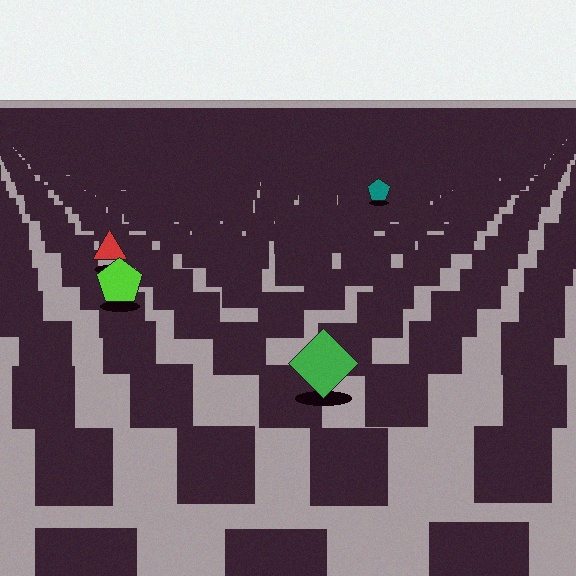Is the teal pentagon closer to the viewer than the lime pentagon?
No. The lime pentagon is closer — you can tell from the texture gradient: the ground texture is coarser near it.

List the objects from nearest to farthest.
From nearest to farthest: the green diamond, the lime pentagon, the red triangle, the teal pentagon.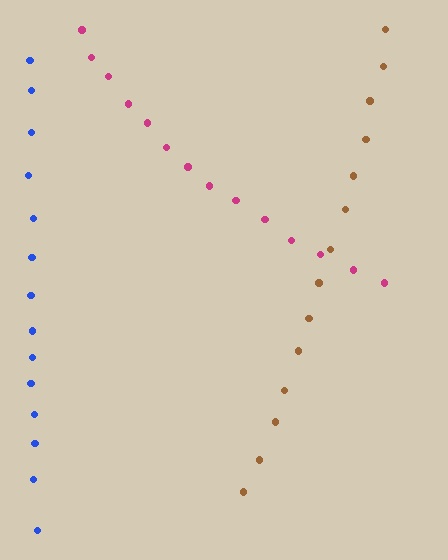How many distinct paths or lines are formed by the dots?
There are 3 distinct paths.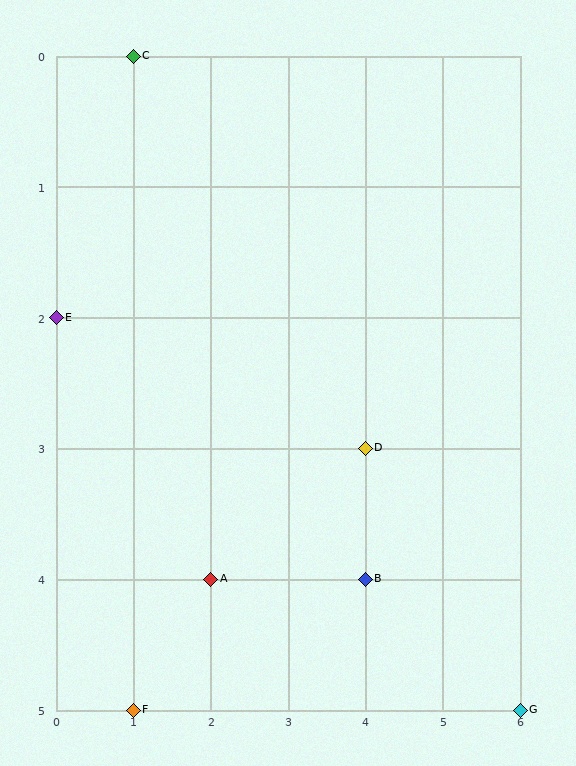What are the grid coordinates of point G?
Point G is at grid coordinates (6, 5).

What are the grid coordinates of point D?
Point D is at grid coordinates (4, 3).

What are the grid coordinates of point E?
Point E is at grid coordinates (0, 2).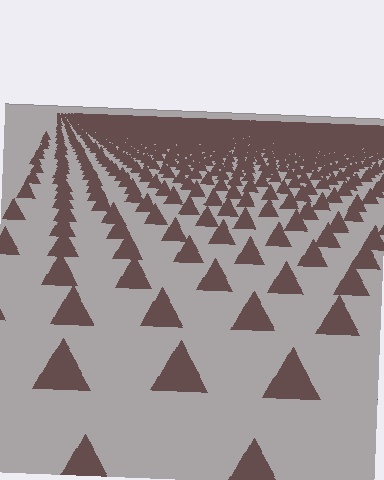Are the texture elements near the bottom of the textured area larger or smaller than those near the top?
Larger. Near the bottom, elements are closer to the viewer and appear at a bigger on-screen size.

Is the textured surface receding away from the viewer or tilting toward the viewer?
The surface is receding away from the viewer. Texture elements get smaller and denser toward the top.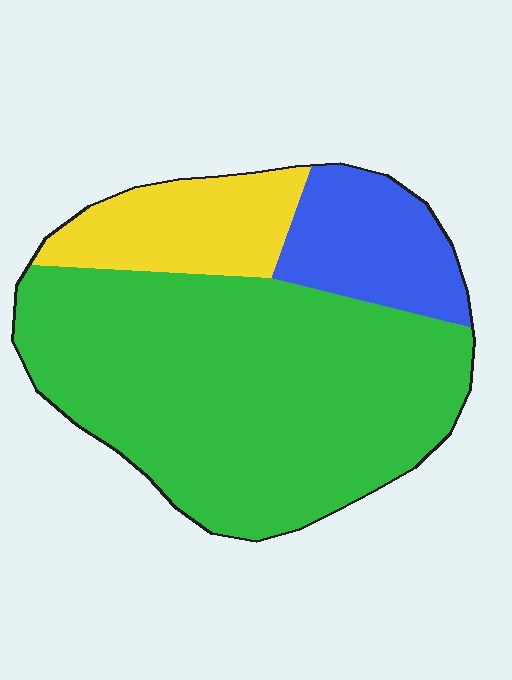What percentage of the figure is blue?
Blue takes up about one sixth (1/6) of the figure.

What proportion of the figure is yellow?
Yellow takes up less than a sixth of the figure.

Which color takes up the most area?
Green, at roughly 70%.